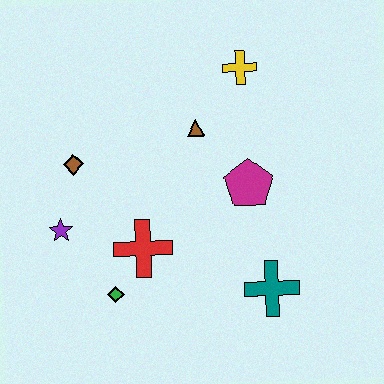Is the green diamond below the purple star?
Yes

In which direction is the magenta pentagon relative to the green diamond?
The magenta pentagon is to the right of the green diamond.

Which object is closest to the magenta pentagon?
The brown triangle is closest to the magenta pentagon.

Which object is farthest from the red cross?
The yellow cross is farthest from the red cross.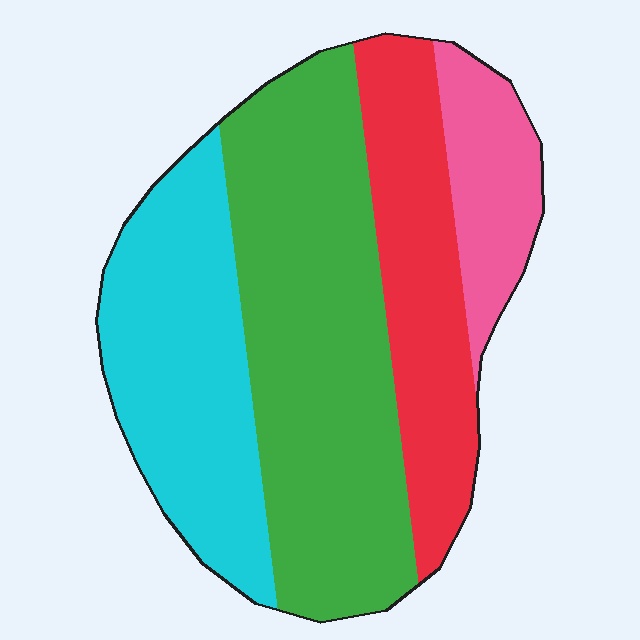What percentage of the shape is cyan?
Cyan takes up about one quarter (1/4) of the shape.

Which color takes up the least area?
Pink, at roughly 10%.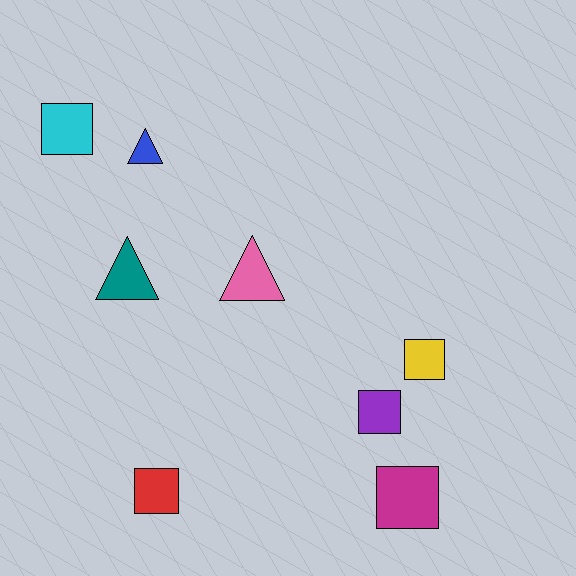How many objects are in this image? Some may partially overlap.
There are 8 objects.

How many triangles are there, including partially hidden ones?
There are 3 triangles.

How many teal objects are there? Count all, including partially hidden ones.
There is 1 teal object.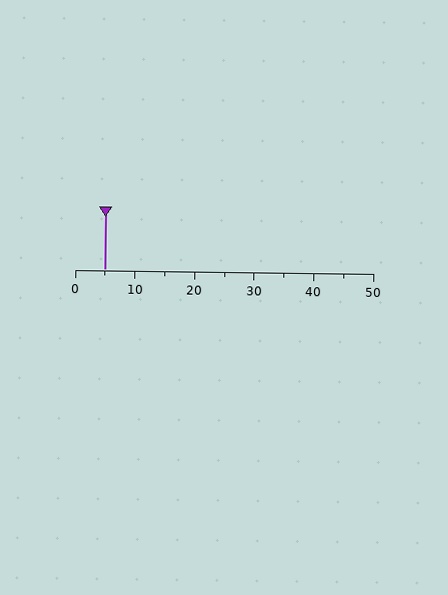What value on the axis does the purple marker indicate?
The marker indicates approximately 5.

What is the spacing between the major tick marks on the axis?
The major ticks are spaced 10 apart.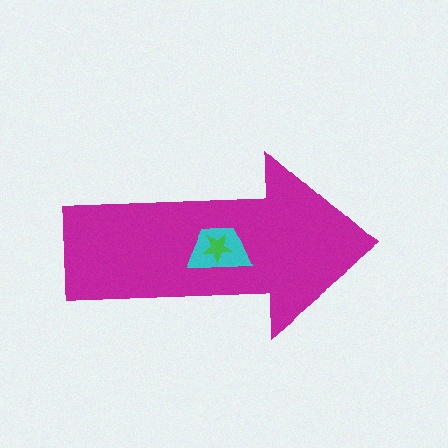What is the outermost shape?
The magenta arrow.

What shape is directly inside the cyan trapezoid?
The green star.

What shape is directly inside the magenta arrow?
The cyan trapezoid.